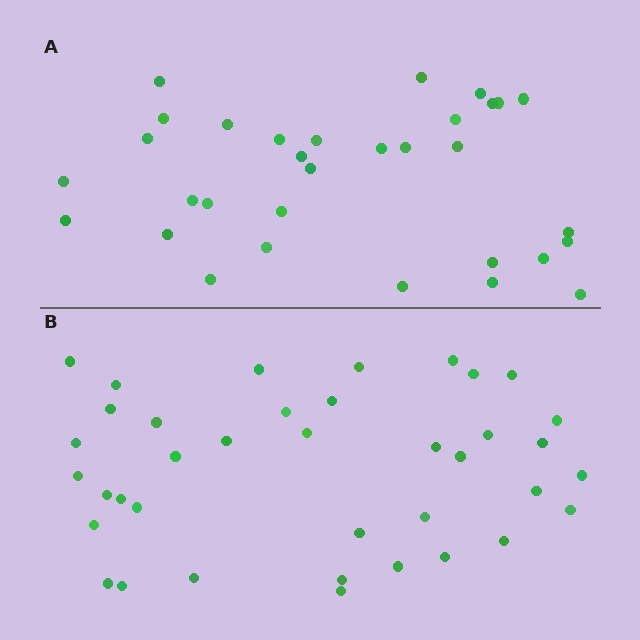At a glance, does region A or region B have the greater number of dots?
Region B (the bottom region) has more dots.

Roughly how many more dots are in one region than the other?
Region B has about 6 more dots than region A.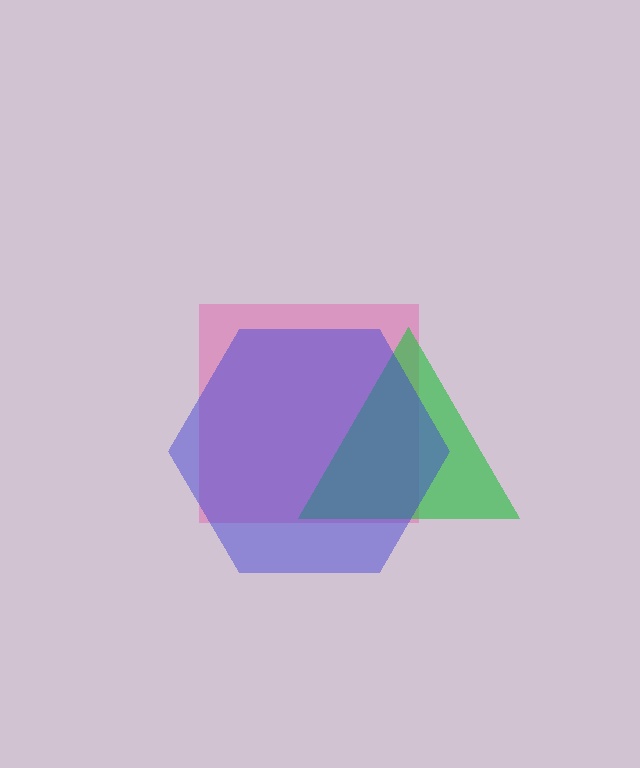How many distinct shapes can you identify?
There are 3 distinct shapes: a pink square, a green triangle, a blue hexagon.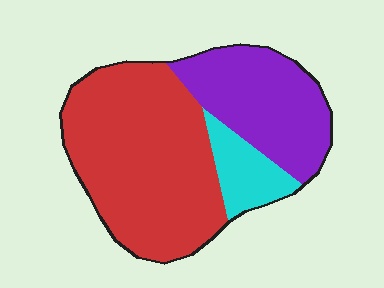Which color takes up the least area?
Cyan, at roughly 10%.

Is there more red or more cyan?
Red.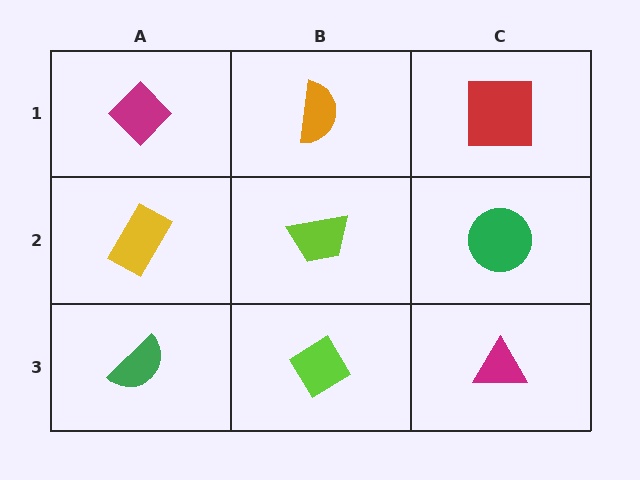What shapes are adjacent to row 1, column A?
A yellow rectangle (row 2, column A), an orange semicircle (row 1, column B).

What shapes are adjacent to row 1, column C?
A green circle (row 2, column C), an orange semicircle (row 1, column B).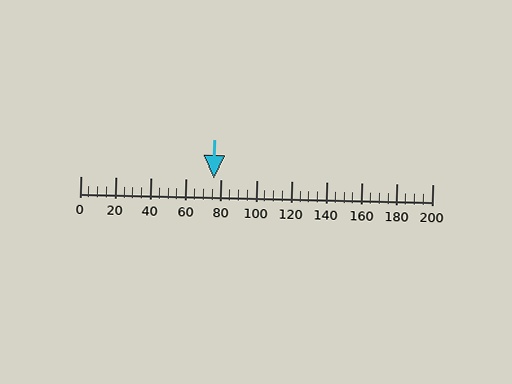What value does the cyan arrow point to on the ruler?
The cyan arrow points to approximately 76.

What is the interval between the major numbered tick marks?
The major tick marks are spaced 20 units apart.